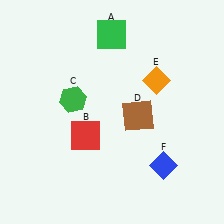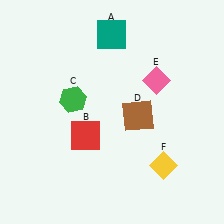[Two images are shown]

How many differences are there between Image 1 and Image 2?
There are 3 differences between the two images.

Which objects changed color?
A changed from green to teal. E changed from orange to pink. F changed from blue to yellow.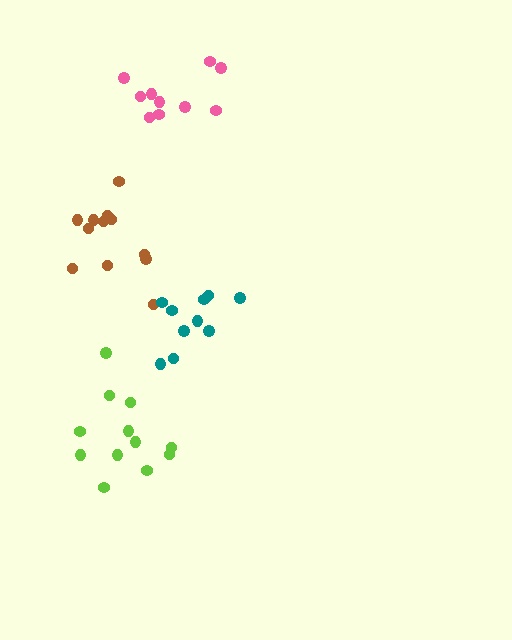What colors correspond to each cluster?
The clusters are colored: brown, pink, teal, lime.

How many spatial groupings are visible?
There are 4 spatial groupings.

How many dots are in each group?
Group 1: 12 dots, Group 2: 10 dots, Group 3: 10 dots, Group 4: 12 dots (44 total).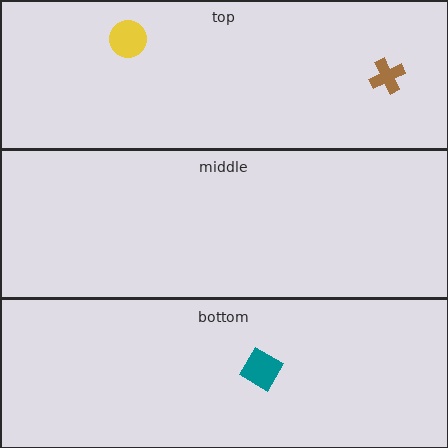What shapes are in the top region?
The yellow circle, the brown cross.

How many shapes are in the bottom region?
1.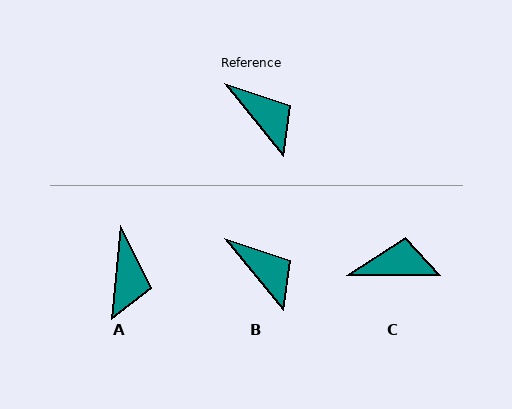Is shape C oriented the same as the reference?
No, it is off by about 51 degrees.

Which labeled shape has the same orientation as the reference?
B.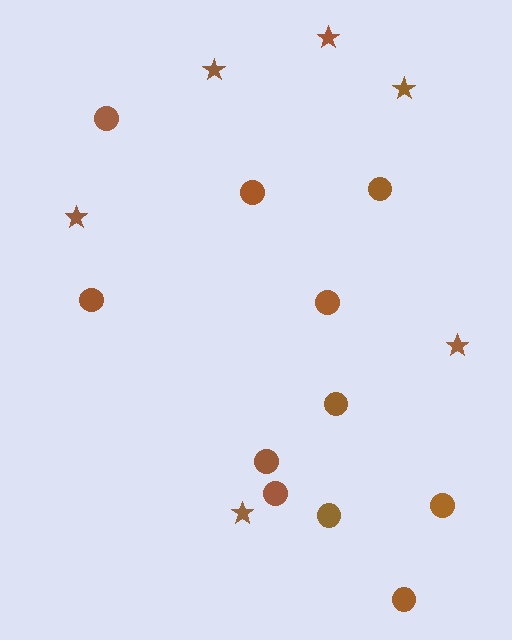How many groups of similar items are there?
There are 2 groups: one group of circles (11) and one group of stars (6).